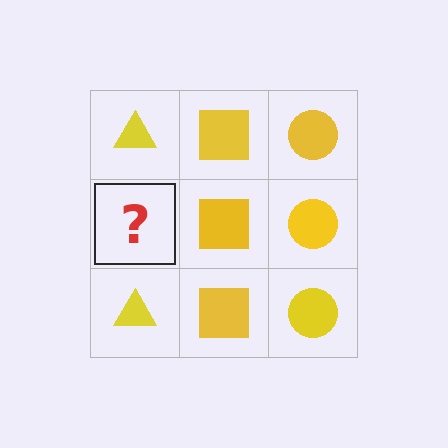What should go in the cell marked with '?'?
The missing cell should contain a yellow triangle.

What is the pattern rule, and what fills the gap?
The rule is that each column has a consistent shape. The gap should be filled with a yellow triangle.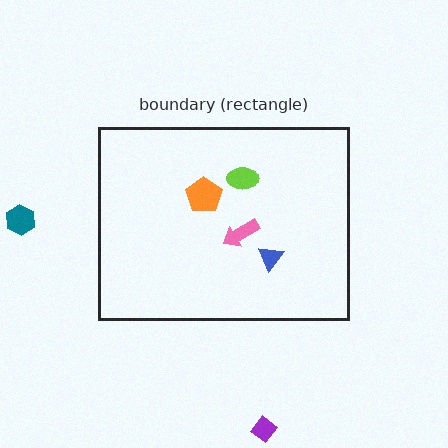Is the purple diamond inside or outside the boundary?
Outside.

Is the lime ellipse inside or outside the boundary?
Inside.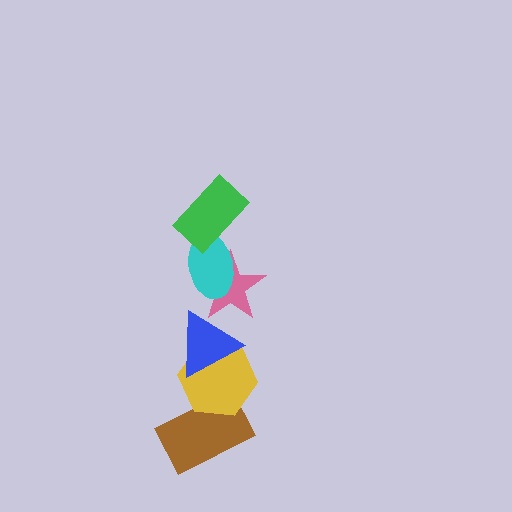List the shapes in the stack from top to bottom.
From top to bottom: the green rectangle, the cyan ellipse, the pink star, the blue triangle, the yellow hexagon, the brown rectangle.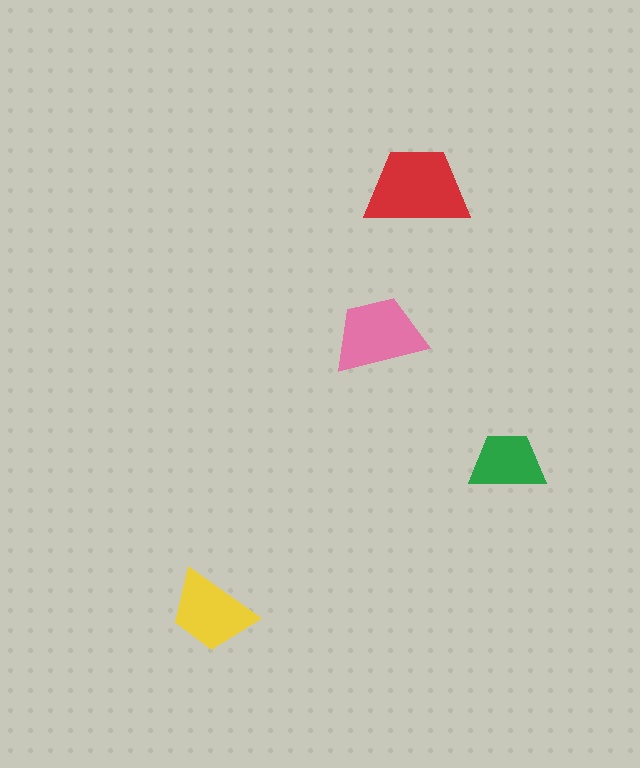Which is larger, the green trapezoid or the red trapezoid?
The red one.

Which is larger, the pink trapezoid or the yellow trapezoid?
The pink one.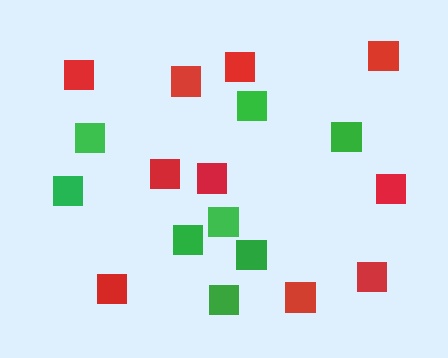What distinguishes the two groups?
There are 2 groups: one group of red squares (10) and one group of green squares (8).